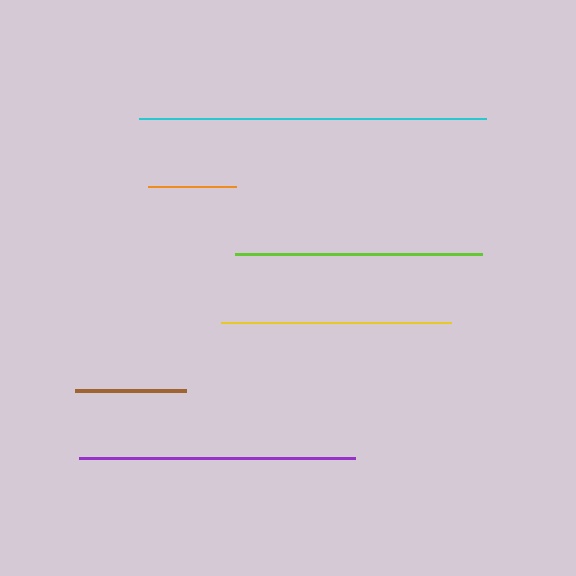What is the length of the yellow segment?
The yellow segment is approximately 230 pixels long.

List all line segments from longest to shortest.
From longest to shortest: cyan, purple, lime, yellow, brown, orange.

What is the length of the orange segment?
The orange segment is approximately 88 pixels long.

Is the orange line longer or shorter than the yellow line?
The yellow line is longer than the orange line.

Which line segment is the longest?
The cyan line is the longest at approximately 347 pixels.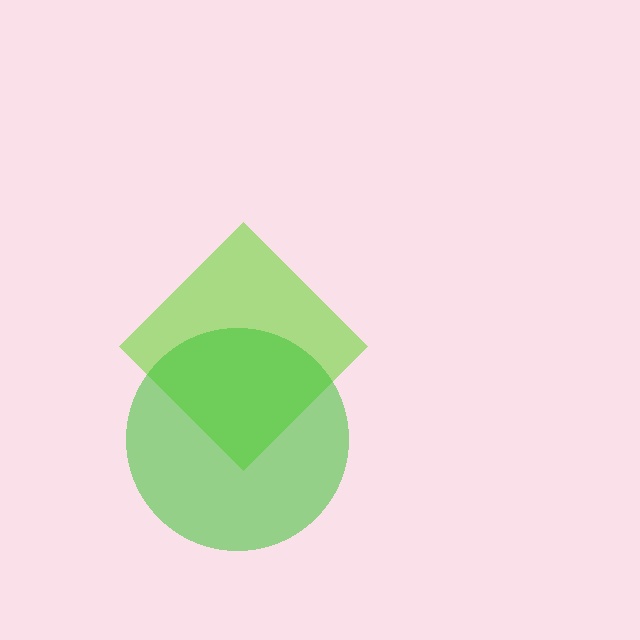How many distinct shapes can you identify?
There are 2 distinct shapes: a lime diamond, a green circle.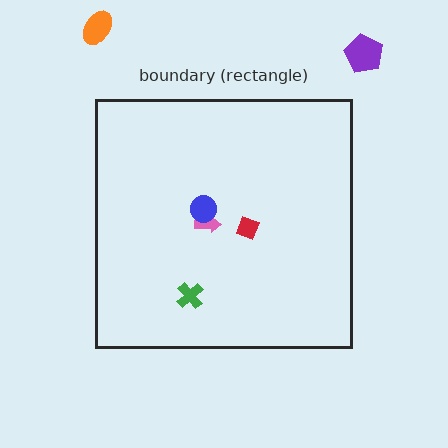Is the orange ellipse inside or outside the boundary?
Outside.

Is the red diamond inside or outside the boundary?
Inside.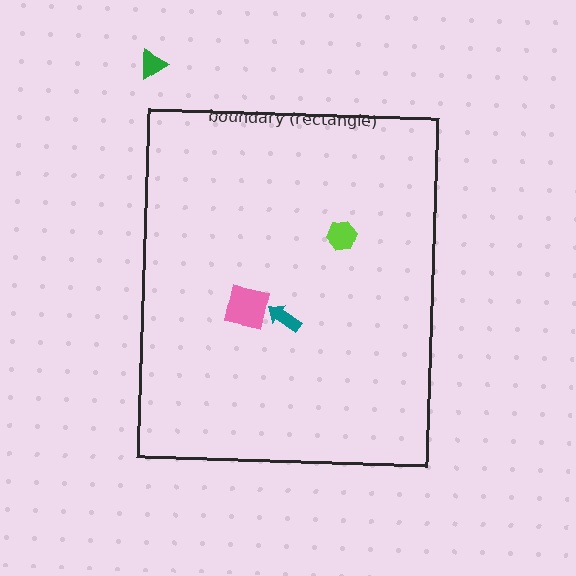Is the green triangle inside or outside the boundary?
Outside.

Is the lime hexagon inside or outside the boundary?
Inside.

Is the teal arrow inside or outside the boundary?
Inside.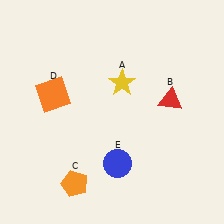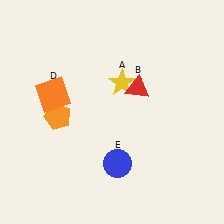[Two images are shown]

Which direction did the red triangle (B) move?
The red triangle (B) moved left.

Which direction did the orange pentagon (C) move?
The orange pentagon (C) moved up.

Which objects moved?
The objects that moved are: the red triangle (B), the orange pentagon (C).